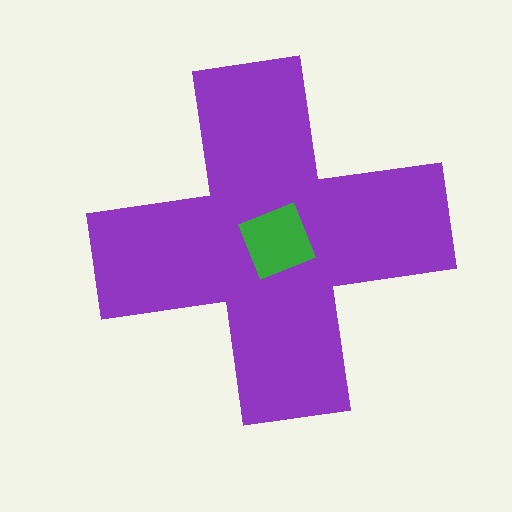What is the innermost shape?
The green square.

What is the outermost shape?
The purple cross.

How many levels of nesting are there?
2.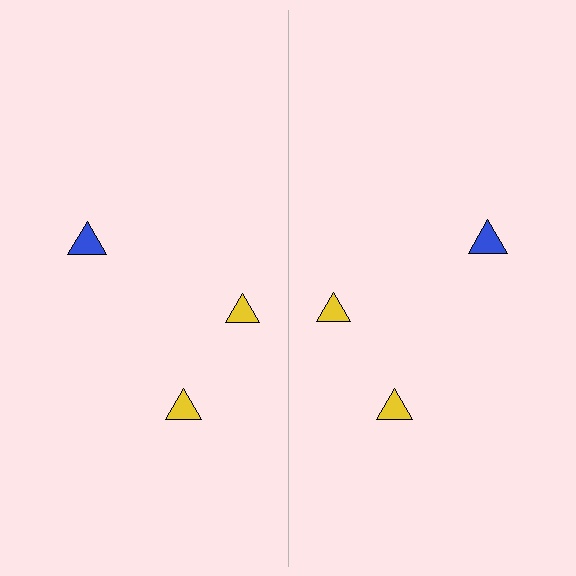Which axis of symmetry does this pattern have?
The pattern has a vertical axis of symmetry running through the center of the image.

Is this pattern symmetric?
Yes, this pattern has bilateral (reflection) symmetry.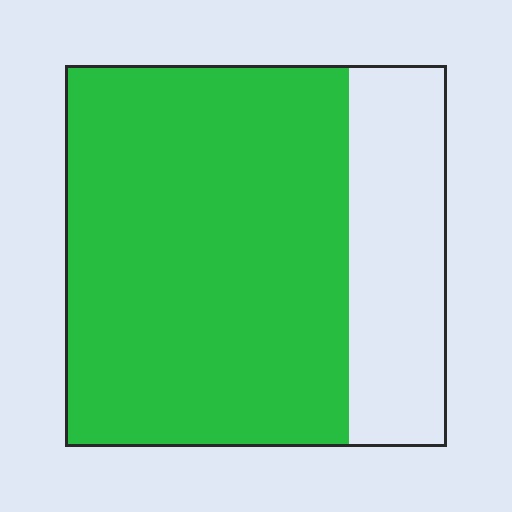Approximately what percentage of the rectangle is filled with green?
Approximately 75%.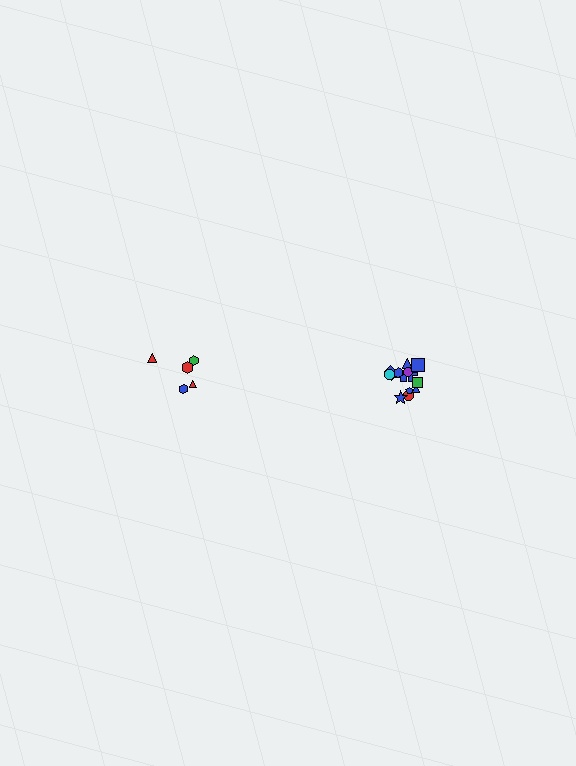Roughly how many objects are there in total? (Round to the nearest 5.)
Roughly 20 objects in total.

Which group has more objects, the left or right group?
The right group.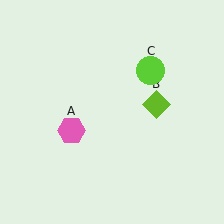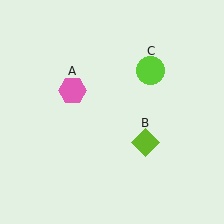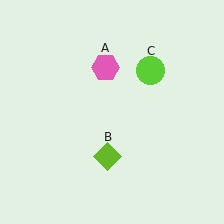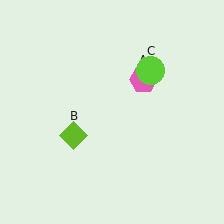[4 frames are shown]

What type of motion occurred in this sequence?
The pink hexagon (object A), lime diamond (object B) rotated clockwise around the center of the scene.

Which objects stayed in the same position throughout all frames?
Lime circle (object C) remained stationary.